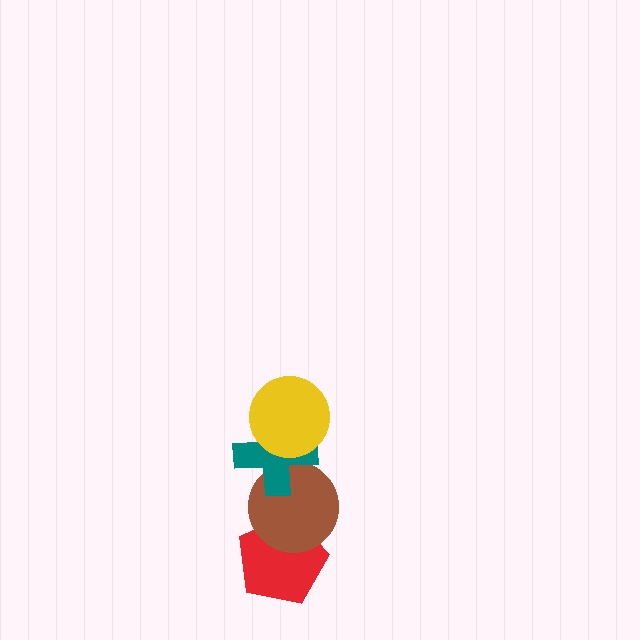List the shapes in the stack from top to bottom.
From top to bottom: the yellow circle, the teal cross, the brown circle, the red pentagon.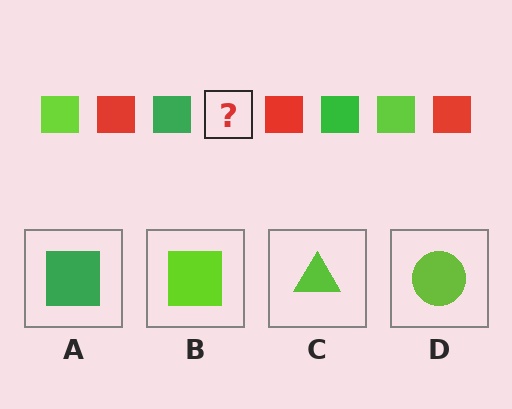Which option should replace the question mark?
Option B.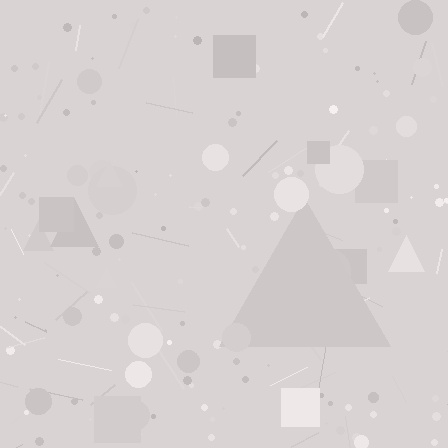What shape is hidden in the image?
A triangle is hidden in the image.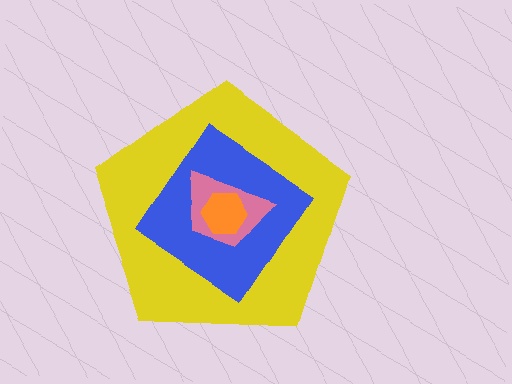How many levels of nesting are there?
4.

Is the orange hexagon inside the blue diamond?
Yes.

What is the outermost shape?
The yellow pentagon.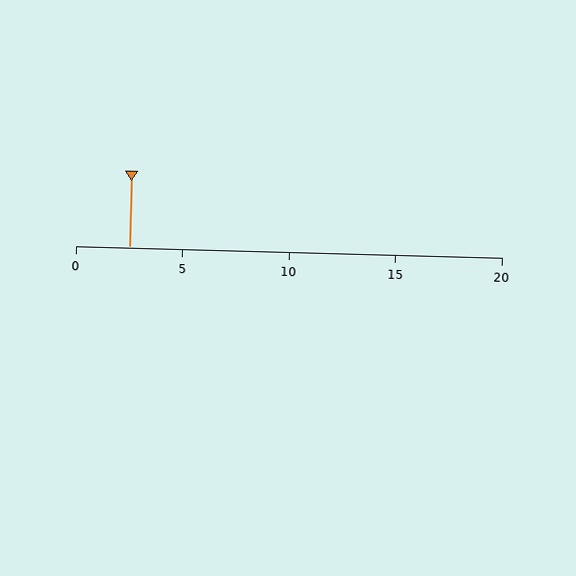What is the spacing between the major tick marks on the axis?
The major ticks are spaced 5 apart.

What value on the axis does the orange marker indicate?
The marker indicates approximately 2.5.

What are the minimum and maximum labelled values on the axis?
The axis runs from 0 to 20.